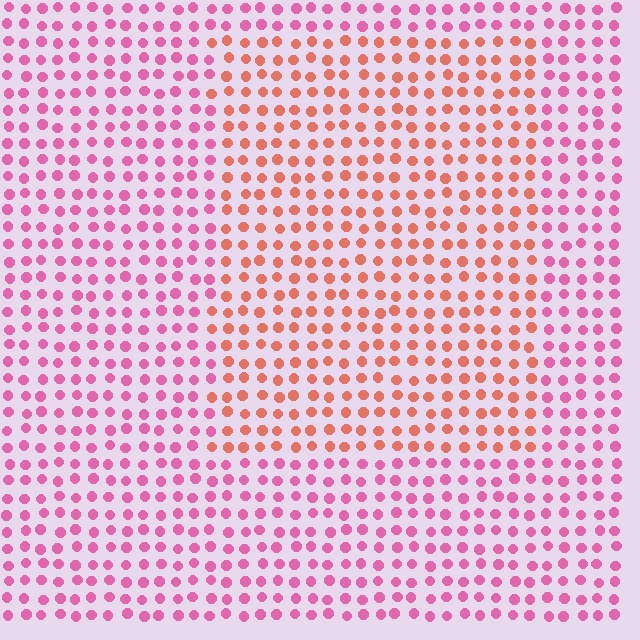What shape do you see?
I see a rectangle.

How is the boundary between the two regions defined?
The boundary is defined purely by a slight shift in hue (about 41 degrees). Spacing, size, and orientation are identical on both sides.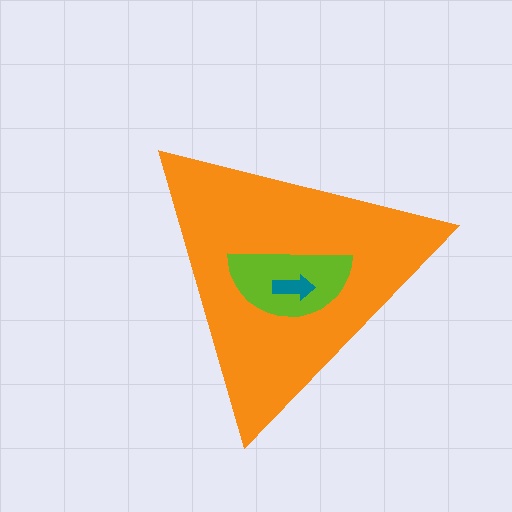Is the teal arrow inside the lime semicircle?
Yes.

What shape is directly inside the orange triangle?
The lime semicircle.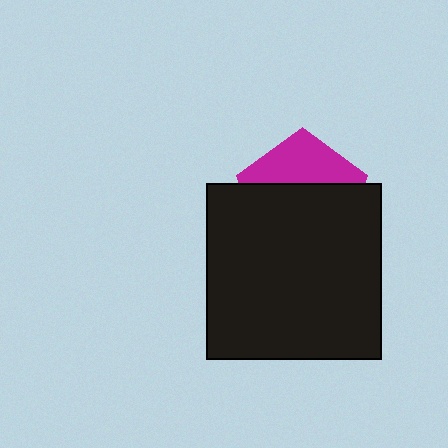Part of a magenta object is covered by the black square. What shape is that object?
It is a pentagon.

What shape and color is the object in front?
The object in front is a black square.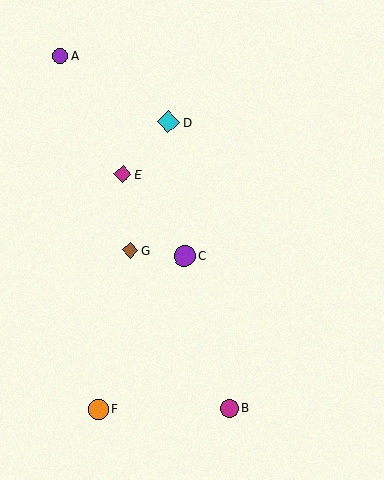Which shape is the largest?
The cyan diamond (labeled D) is the largest.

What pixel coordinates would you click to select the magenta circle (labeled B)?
Click at (230, 408) to select the magenta circle B.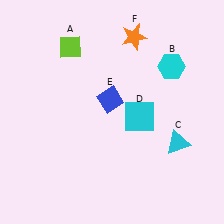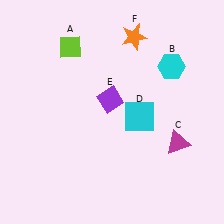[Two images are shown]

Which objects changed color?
C changed from cyan to magenta. E changed from blue to purple.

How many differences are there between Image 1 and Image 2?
There are 2 differences between the two images.